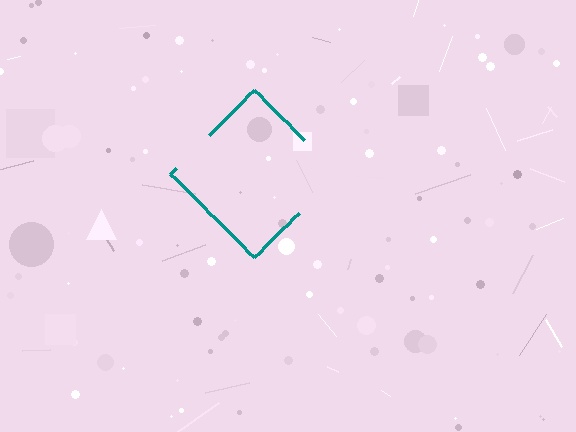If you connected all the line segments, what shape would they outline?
They would outline a diamond.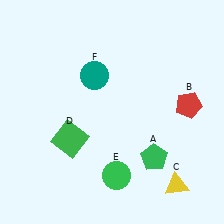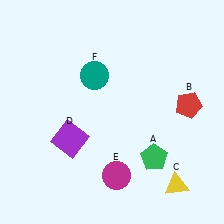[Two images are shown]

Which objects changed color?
D changed from green to purple. E changed from green to magenta.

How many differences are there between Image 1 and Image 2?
There are 2 differences between the two images.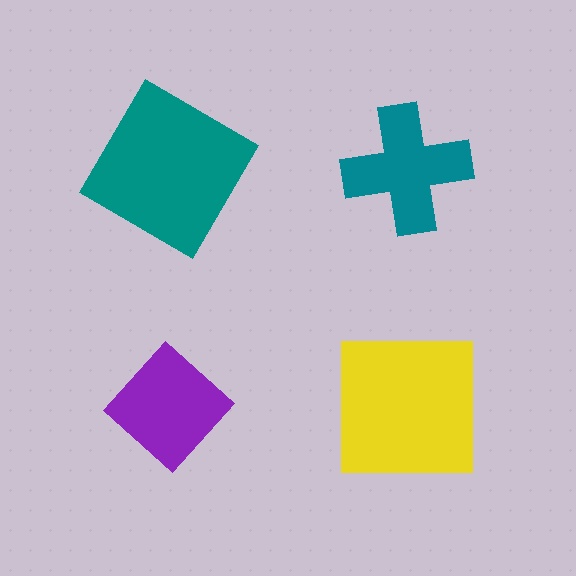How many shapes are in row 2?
2 shapes.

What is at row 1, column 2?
A teal cross.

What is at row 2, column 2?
A yellow square.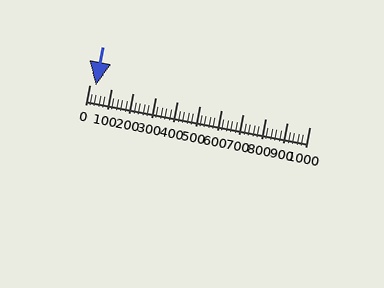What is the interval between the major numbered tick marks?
The major tick marks are spaced 100 units apart.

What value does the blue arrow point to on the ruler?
The blue arrow points to approximately 29.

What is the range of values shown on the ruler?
The ruler shows values from 0 to 1000.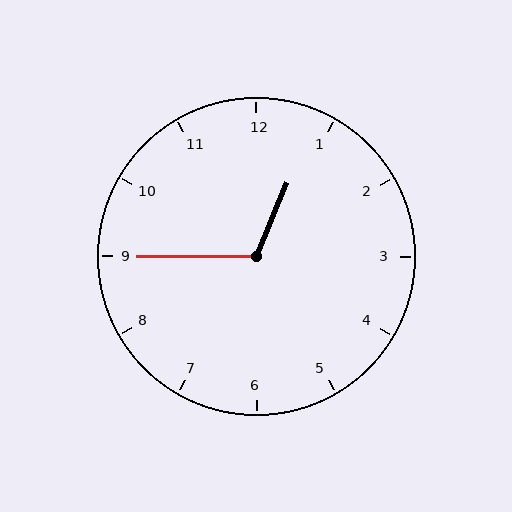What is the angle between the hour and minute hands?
Approximately 112 degrees.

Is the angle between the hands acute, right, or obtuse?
It is obtuse.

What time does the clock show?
12:45.